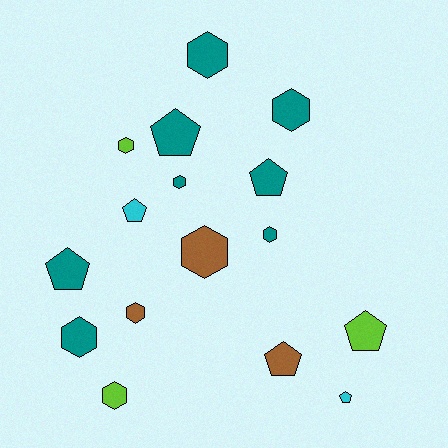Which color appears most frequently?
Teal, with 8 objects.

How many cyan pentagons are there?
There are 2 cyan pentagons.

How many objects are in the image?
There are 16 objects.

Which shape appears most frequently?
Hexagon, with 9 objects.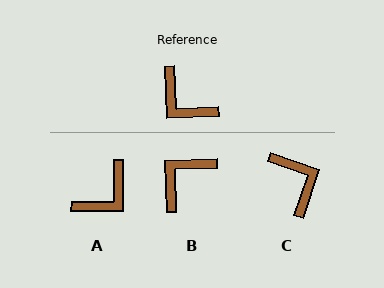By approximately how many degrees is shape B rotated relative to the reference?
Approximately 90 degrees clockwise.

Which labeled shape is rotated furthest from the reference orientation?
C, about 159 degrees away.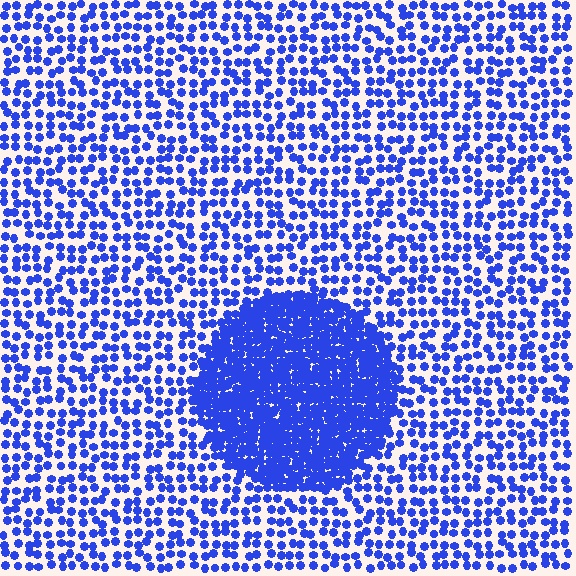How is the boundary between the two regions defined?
The boundary is defined by a change in element density (approximately 2.8x ratio). All elements are the same color, size, and shape.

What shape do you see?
I see a circle.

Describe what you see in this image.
The image contains small blue elements arranged at two different densities. A circle-shaped region is visible where the elements are more densely packed than the surrounding area.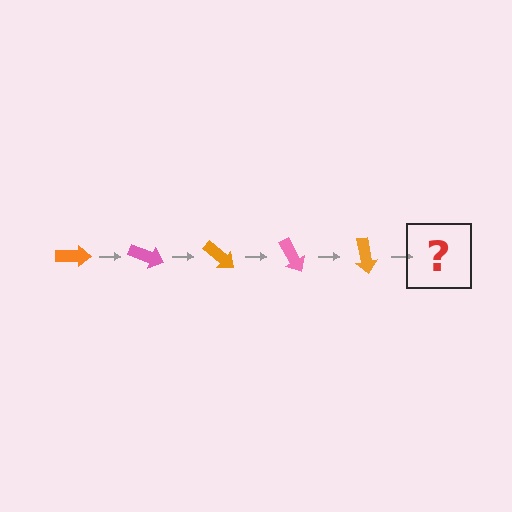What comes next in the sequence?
The next element should be a pink arrow, rotated 100 degrees from the start.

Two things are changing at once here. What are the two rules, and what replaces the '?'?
The two rules are that it rotates 20 degrees each step and the color cycles through orange and pink. The '?' should be a pink arrow, rotated 100 degrees from the start.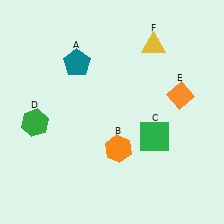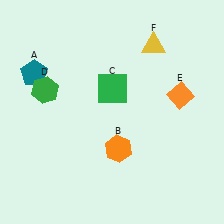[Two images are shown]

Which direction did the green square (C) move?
The green square (C) moved up.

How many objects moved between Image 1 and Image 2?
3 objects moved between the two images.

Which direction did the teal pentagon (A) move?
The teal pentagon (A) moved left.